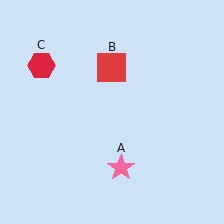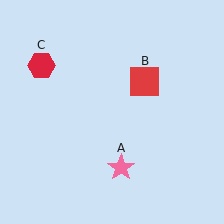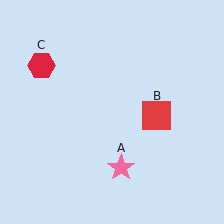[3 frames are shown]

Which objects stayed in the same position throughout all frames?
Pink star (object A) and red hexagon (object C) remained stationary.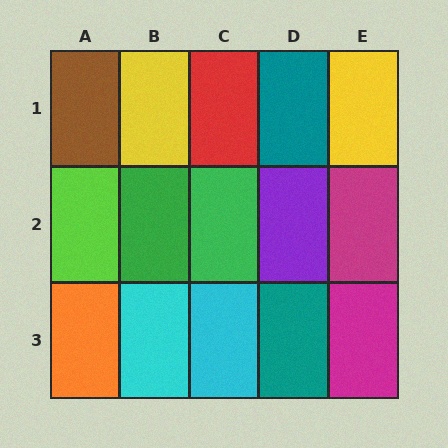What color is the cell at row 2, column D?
Purple.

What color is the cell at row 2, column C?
Green.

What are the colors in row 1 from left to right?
Brown, yellow, red, teal, yellow.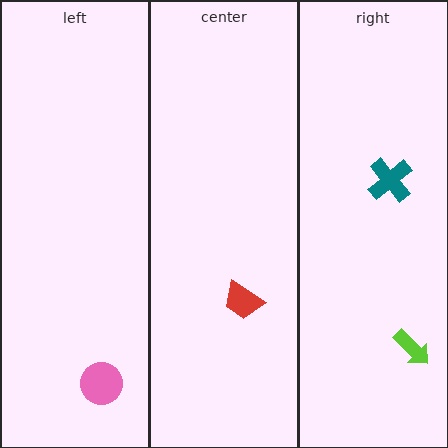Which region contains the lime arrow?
The right region.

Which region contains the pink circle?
The left region.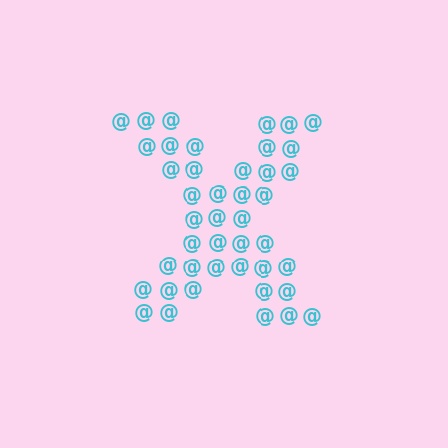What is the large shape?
The large shape is the letter X.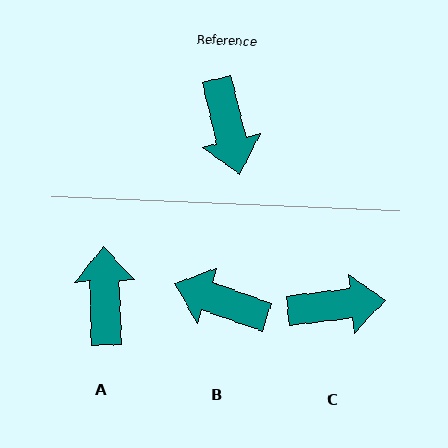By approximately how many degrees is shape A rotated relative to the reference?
Approximately 168 degrees counter-clockwise.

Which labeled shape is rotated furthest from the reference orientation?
A, about 168 degrees away.